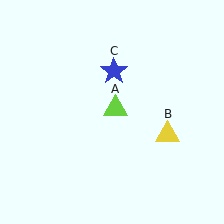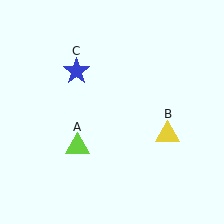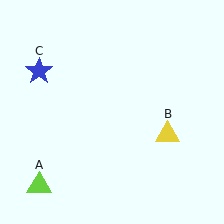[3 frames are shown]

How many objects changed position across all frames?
2 objects changed position: lime triangle (object A), blue star (object C).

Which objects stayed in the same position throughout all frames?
Yellow triangle (object B) remained stationary.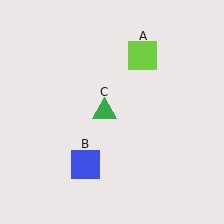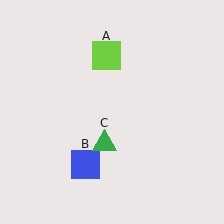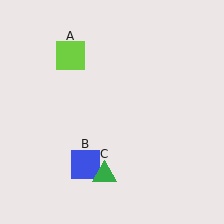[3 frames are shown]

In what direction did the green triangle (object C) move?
The green triangle (object C) moved down.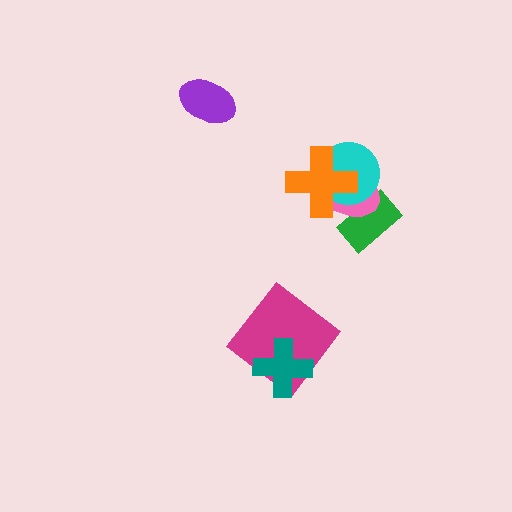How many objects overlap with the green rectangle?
2 objects overlap with the green rectangle.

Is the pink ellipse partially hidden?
Yes, it is partially covered by another shape.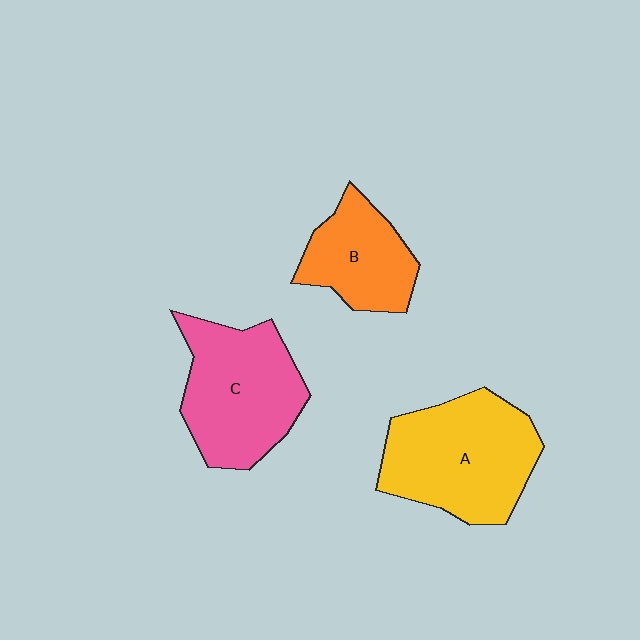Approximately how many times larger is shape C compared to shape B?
Approximately 1.5 times.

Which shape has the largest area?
Shape A (yellow).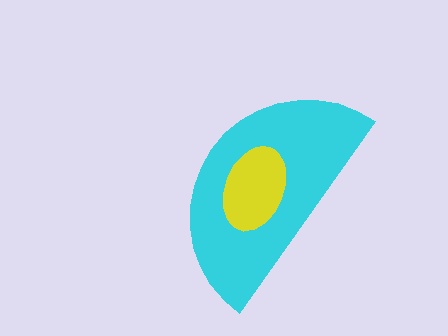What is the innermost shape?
The yellow ellipse.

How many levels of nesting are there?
2.